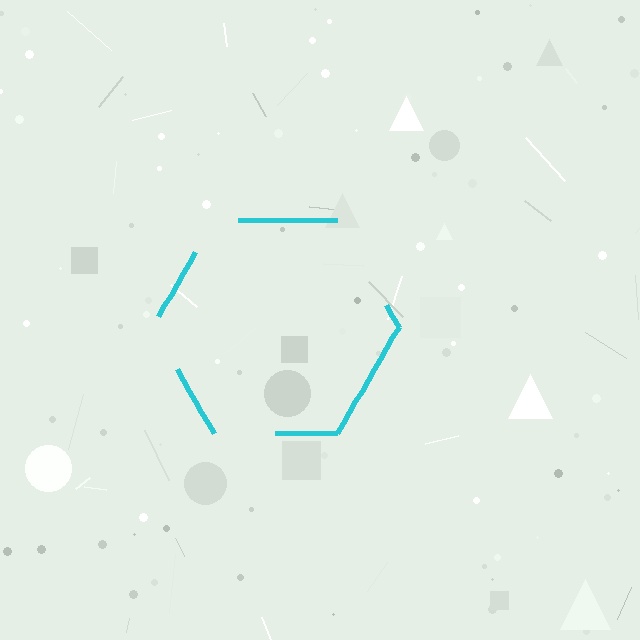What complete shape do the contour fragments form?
The contour fragments form a hexagon.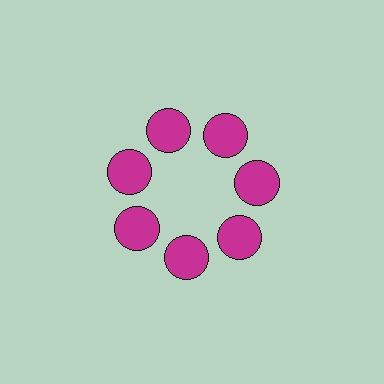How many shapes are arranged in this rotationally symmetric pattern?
There are 7 shapes, arranged in 7 groups of 1.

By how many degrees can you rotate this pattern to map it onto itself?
The pattern maps onto itself every 51 degrees of rotation.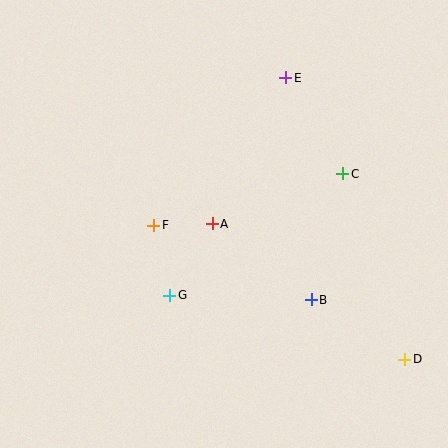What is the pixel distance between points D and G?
The distance between D and G is 243 pixels.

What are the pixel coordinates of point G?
Point G is at (170, 295).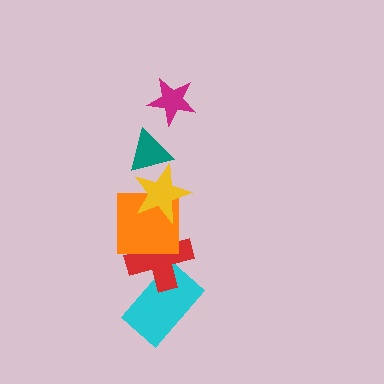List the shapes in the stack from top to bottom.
From top to bottom: the magenta star, the teal triangle, the yellow star, the orange square, the red cross, the cyan rectangle.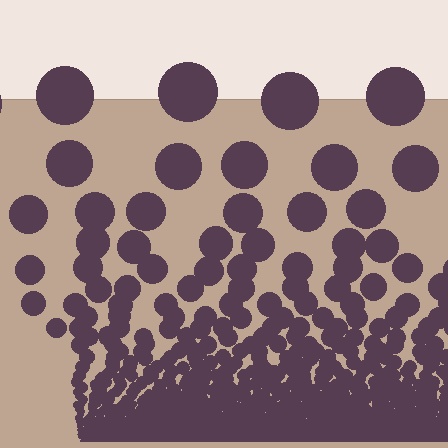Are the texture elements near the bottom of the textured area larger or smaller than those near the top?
Smaller. The gradient is inverted — elements near the bottom are smaller and denser.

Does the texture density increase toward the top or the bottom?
Density increases toward the bottom.